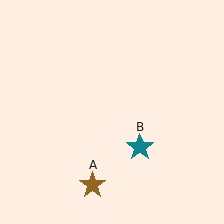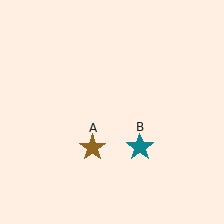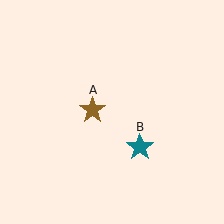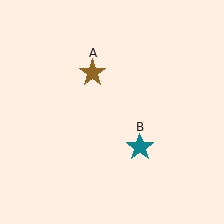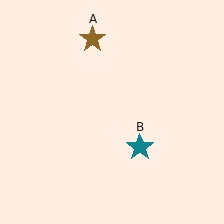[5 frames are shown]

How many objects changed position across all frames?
1 object changed position: brown star (object A).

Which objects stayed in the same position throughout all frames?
Teal star (object B) remained stationary.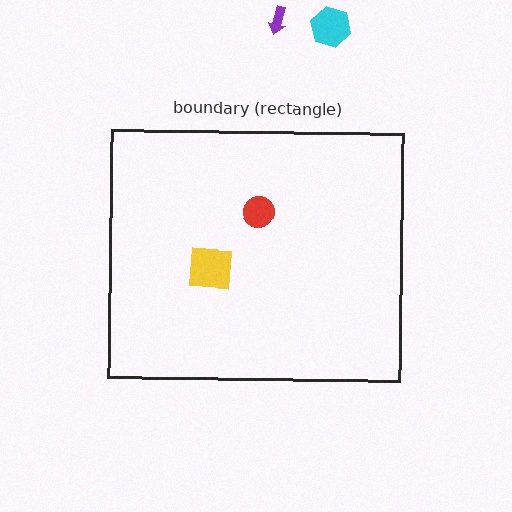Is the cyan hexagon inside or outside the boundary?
Outside.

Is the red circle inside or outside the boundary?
Inside.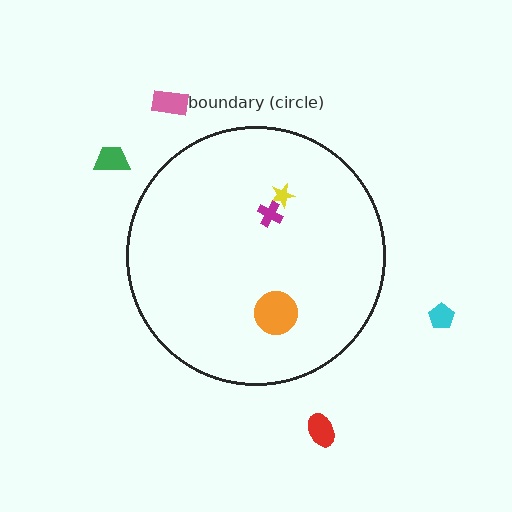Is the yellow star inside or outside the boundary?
Inside.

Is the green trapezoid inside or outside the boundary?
Outside.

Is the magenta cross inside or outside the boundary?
Inside.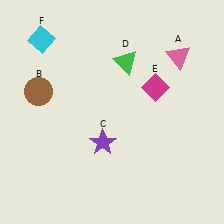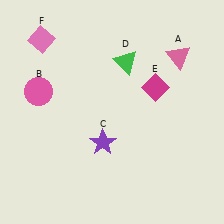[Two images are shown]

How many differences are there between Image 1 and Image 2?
There are 2 differences between the two images.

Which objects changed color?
B changed from brown to pink. F changed from cyan to pink.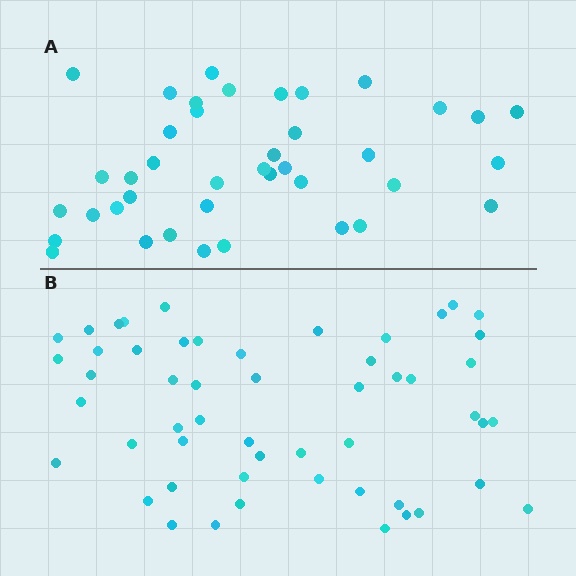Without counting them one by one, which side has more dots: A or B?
Region B (the bottom region) has more dots.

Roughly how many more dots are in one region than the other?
Region B has approximately 15 more dots than region A.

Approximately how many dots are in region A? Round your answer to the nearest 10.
About 40 dots.